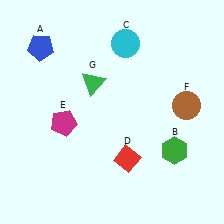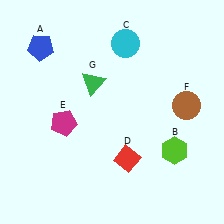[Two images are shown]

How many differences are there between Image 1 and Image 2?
There is 1 difference between the two images.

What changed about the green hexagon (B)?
In Image 1, B is green. In Image 2, it changed to lime.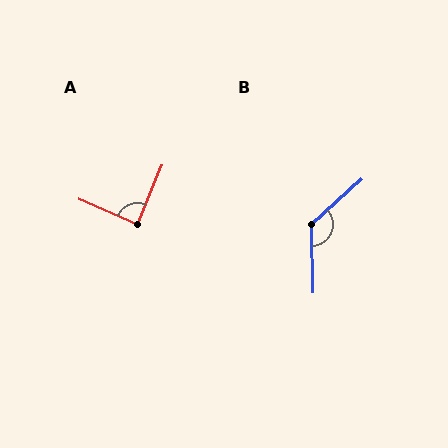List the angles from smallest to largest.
A (89°), B (130°).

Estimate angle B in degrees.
Approximately 130 degrees.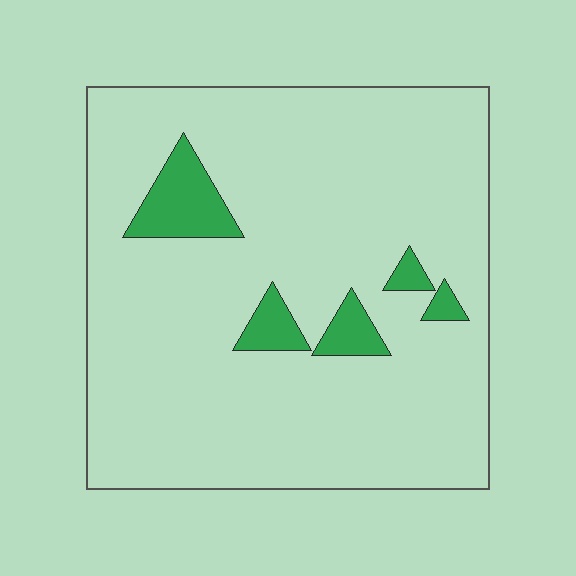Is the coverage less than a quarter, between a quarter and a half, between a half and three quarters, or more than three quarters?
Less than a quarter.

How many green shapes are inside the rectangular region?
5.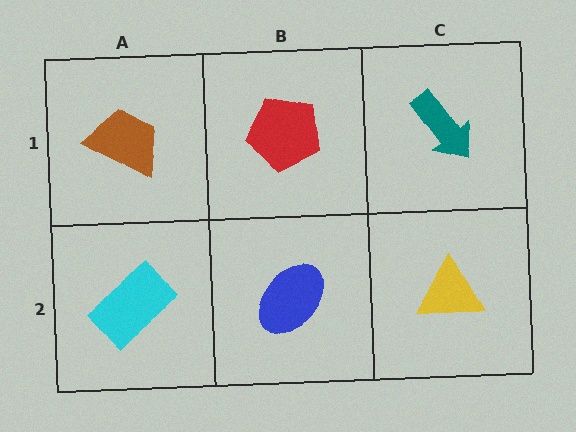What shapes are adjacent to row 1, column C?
A yellow triangle (row 2, column C), a red pentagon (row 1, column B).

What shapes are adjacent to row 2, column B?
A red pentagon (row 1, column B), a cyan rectangle (row 2, column A), a yellow triangle (row 2, column C).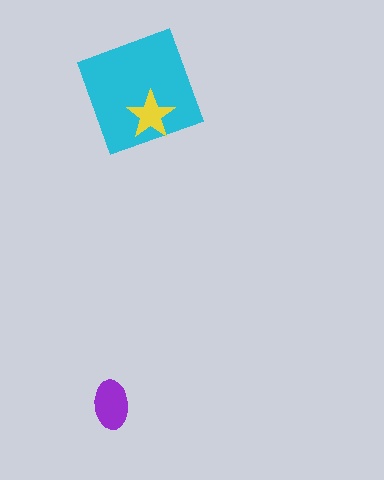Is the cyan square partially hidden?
Yes, it is partially covered by another shape.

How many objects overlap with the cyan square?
1 object overlaps with the cyan square.